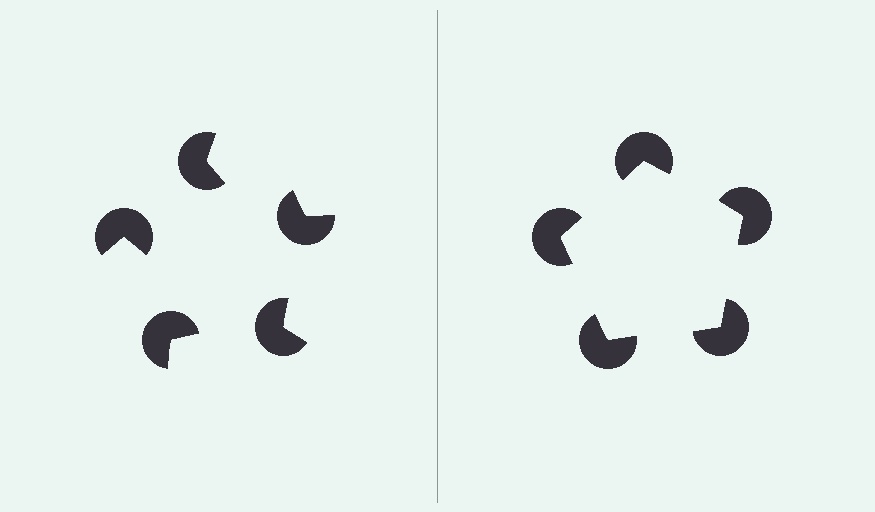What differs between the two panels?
The pac-man discs are positioned identically on both sides; only the wedge orientations differ. On the right they align to a pentagon; on the left they are misaligned.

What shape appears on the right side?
An illusory pentagon.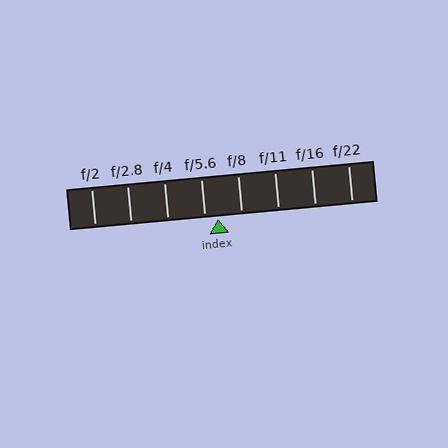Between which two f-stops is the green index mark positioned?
The index mark is between f/5.6 and f/8.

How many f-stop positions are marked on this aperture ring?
There are 8 f-stop positions marked.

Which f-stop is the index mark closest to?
The index mark is closest to f/5.6.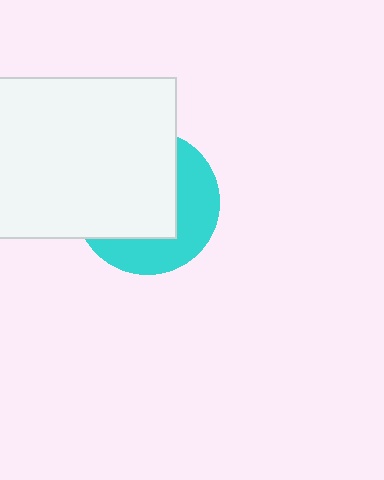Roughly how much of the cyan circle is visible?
A small part of it is visible (roughly 40%).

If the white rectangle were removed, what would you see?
You would see the complete cyan circle.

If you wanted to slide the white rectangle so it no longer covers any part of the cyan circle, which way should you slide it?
Slide it toward the upper-left — that is the most direct way to separate the two shapes.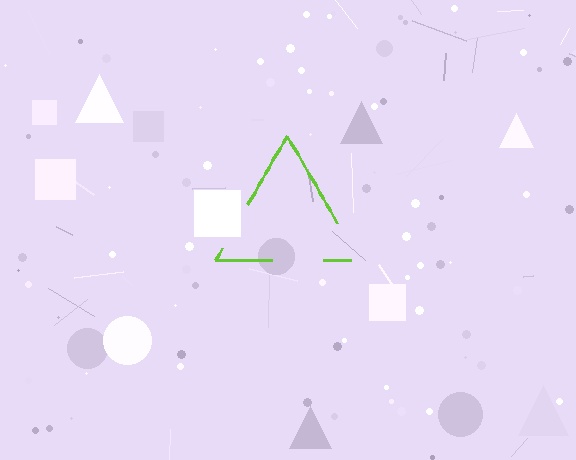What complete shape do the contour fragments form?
The contour fragments form a triangle.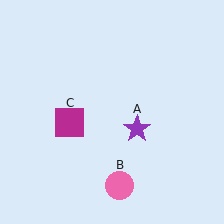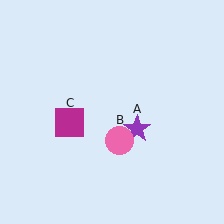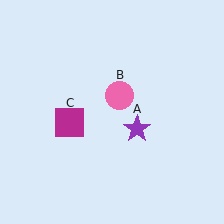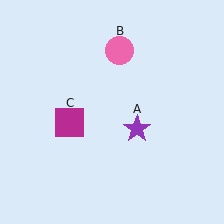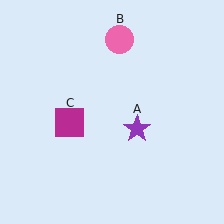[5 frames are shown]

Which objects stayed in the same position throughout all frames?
Purple star (object A) and magenta square (object C) remained stationary.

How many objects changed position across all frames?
1 object changed position: pink circle (object B).